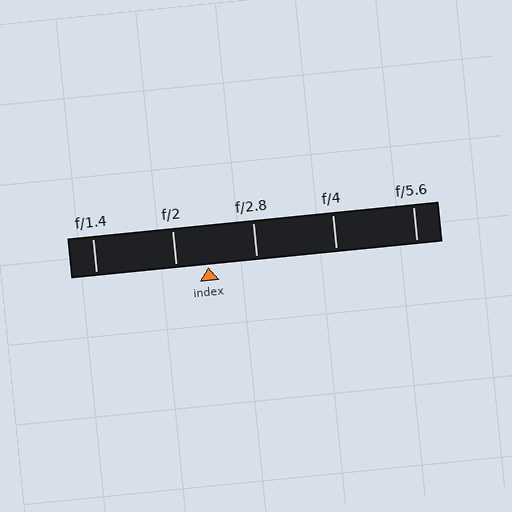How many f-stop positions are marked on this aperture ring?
There are 5 f-stop positions marked.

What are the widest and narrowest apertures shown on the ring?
The widest aperture shown is f/1.4 and the narrowest is f/5.6.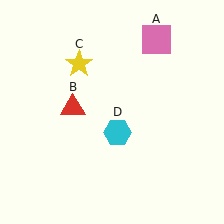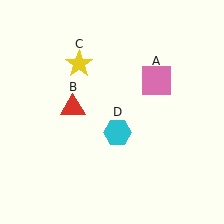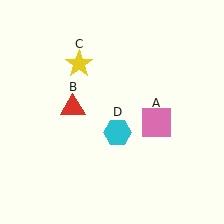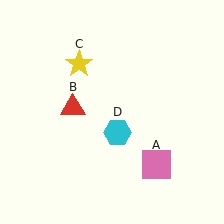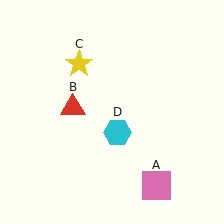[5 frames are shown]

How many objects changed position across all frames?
1 object changed position: pink square (object A).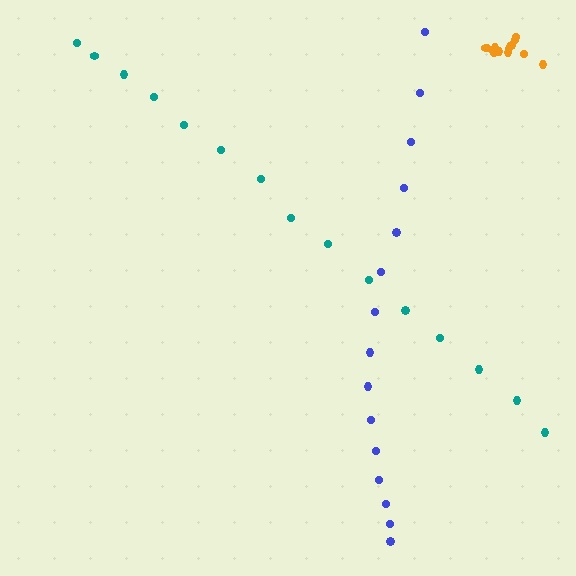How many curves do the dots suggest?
There are 3 distinct paths.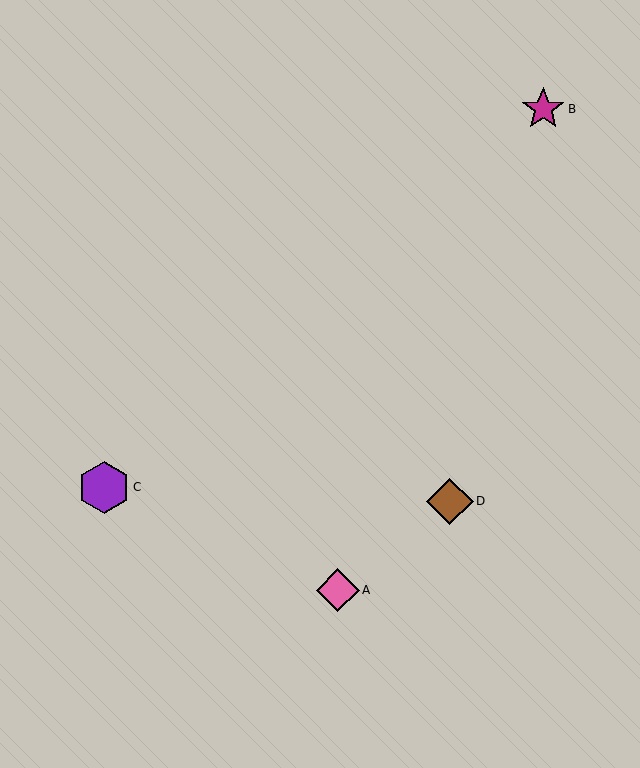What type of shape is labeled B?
Shape B is a magenta star.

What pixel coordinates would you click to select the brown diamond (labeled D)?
Click at (450, 501) to select the brown diamond D.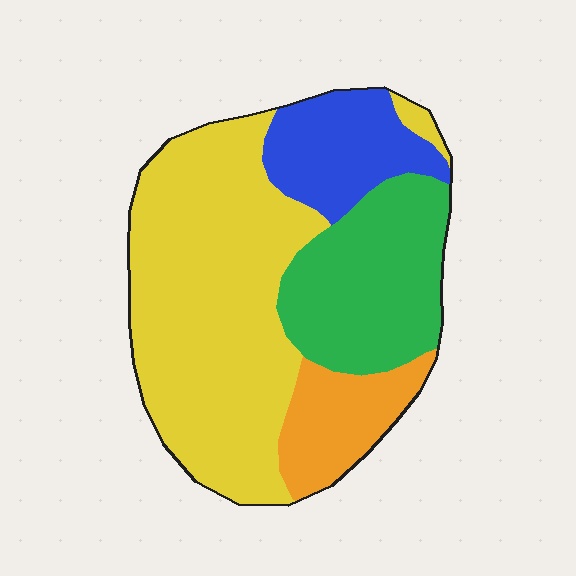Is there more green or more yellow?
Yellow.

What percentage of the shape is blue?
Blue takes up about one eighth (1/8) of the shape.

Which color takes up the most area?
Yellow, at roughly 50%.